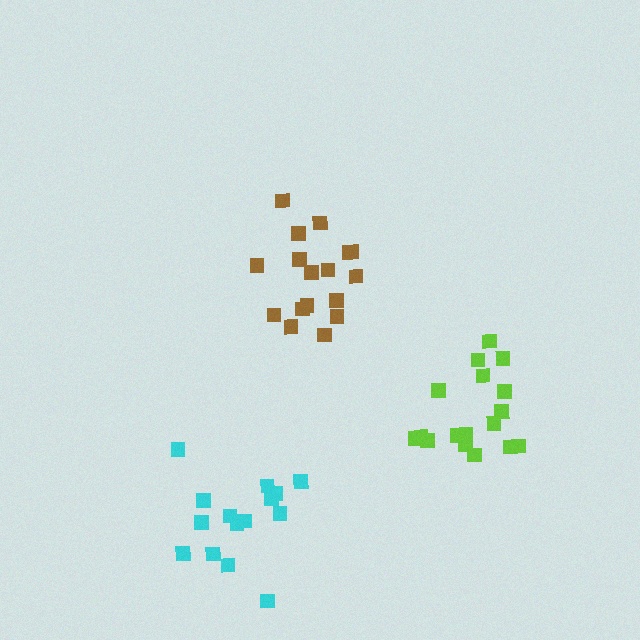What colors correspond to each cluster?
The clusters are colored: cyan, lime, brown.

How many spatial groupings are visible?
There are 3 spatial groupings.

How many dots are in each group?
Group 1: 15 dots, Group 2: 17 dots, Group 3: 17 dots (49 total).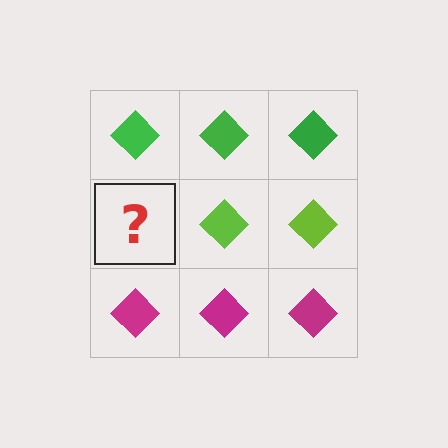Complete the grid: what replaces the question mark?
The question mark should be replaced with a lime diamond.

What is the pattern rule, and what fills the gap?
The rule is that each row has a consistent color. The gap should be filled with a lime diamond.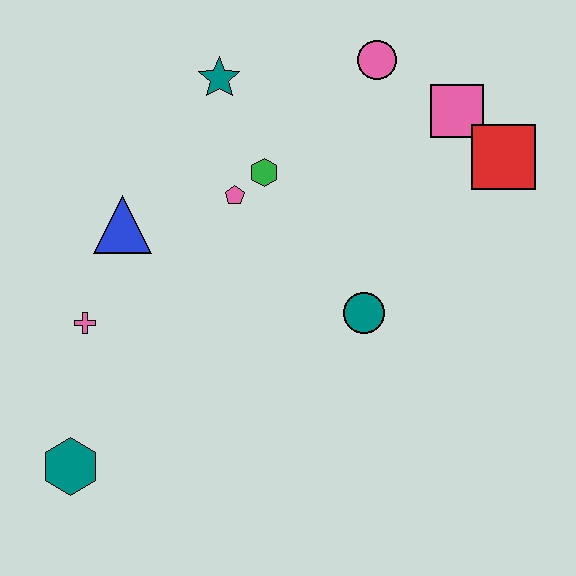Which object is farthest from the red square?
The teal hexagon is farthest from the red square.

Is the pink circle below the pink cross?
No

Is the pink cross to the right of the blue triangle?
No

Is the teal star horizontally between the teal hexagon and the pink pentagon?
Yes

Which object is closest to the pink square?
The red square is closest to the pink square.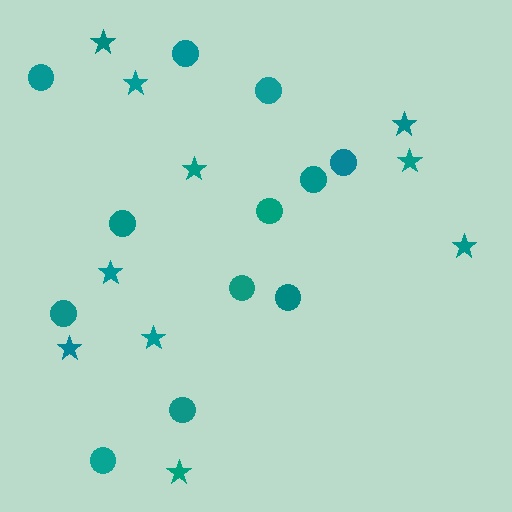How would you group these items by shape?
There are 2 groups: one group of circles (12) and one group of stars (10).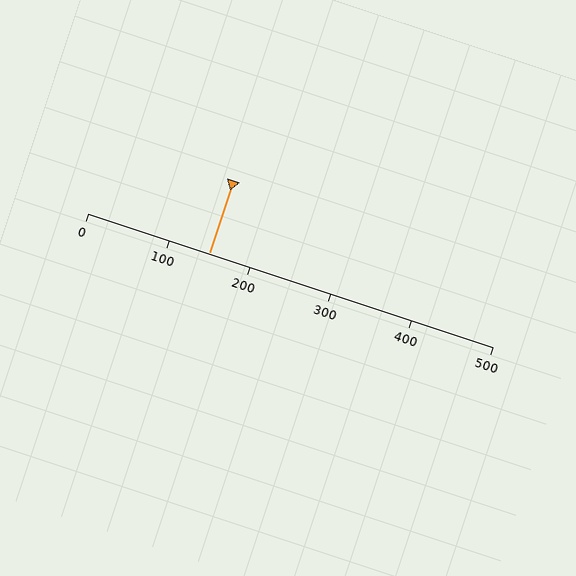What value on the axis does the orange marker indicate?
The marker indicates approximately 150.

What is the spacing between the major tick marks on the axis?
The major ticks are spaced 100 apart.